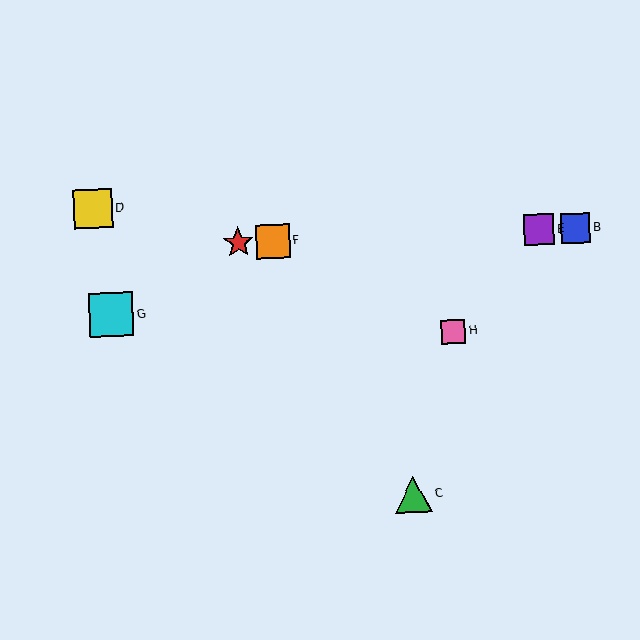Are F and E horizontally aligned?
Yes, both are at y≈241.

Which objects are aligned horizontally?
Objects A, B, E, F are aligned horizontally.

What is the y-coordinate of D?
Object D is at y≈209.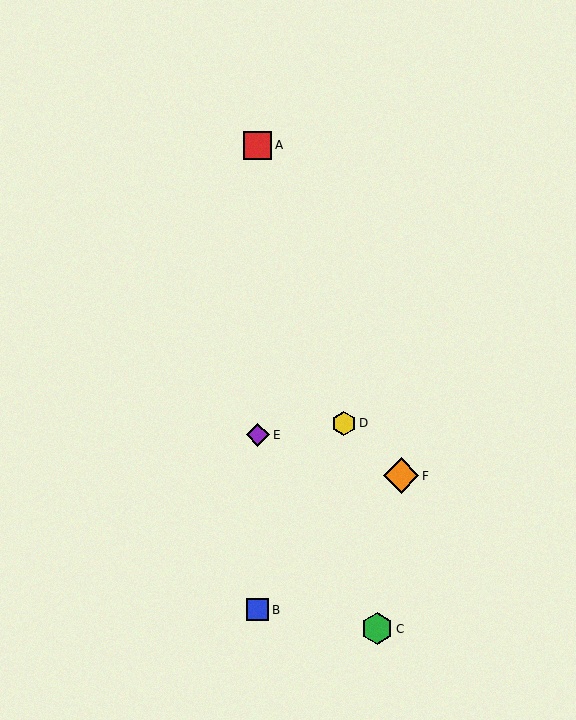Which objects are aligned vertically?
Objects A, B, E are aligned vertically.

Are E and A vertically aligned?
Yes, both are at x≈258.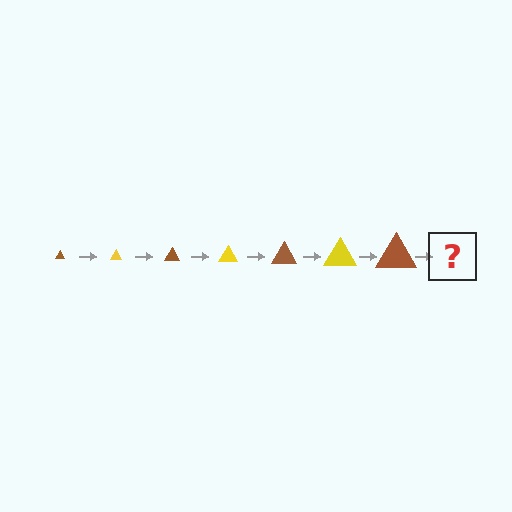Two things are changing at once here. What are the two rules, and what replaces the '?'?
The two rules are that the triangle grows larger each step and the color cycles through brown and yellow. The '?' should be a yellow triangle, larger than the previous one.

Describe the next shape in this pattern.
It should be a yellow triangle, larger than the previous one.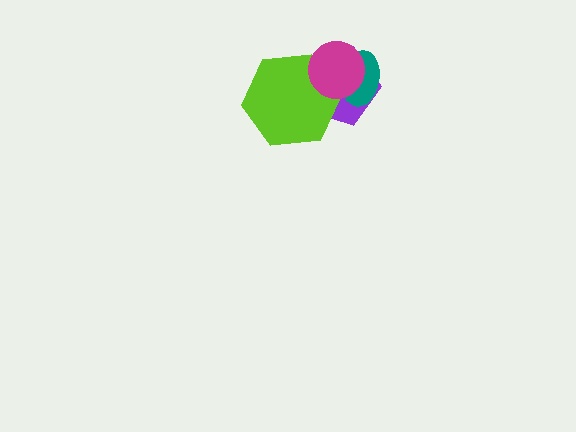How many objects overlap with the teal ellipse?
2 objects overlap with the teal ellipse.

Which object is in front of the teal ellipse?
The magenta circle is in front of the teal ellipse.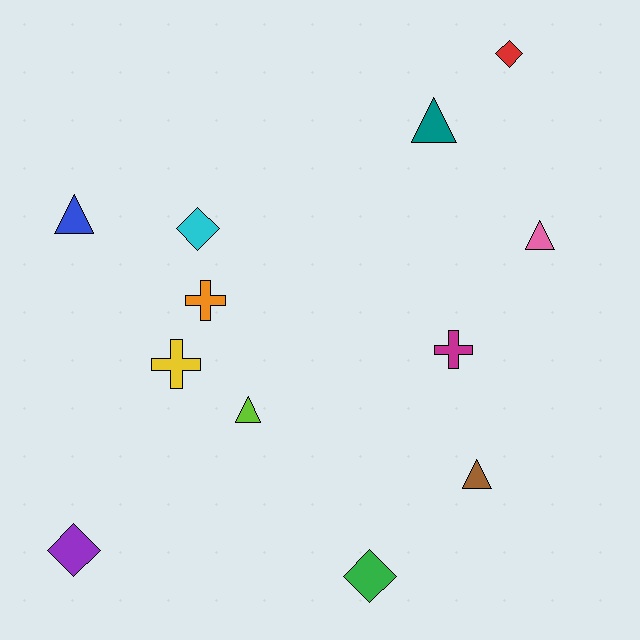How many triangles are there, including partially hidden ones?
There are 5 triangles.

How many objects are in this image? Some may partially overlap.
There are 12 objects.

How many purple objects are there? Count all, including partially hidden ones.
There is 1 purple object.